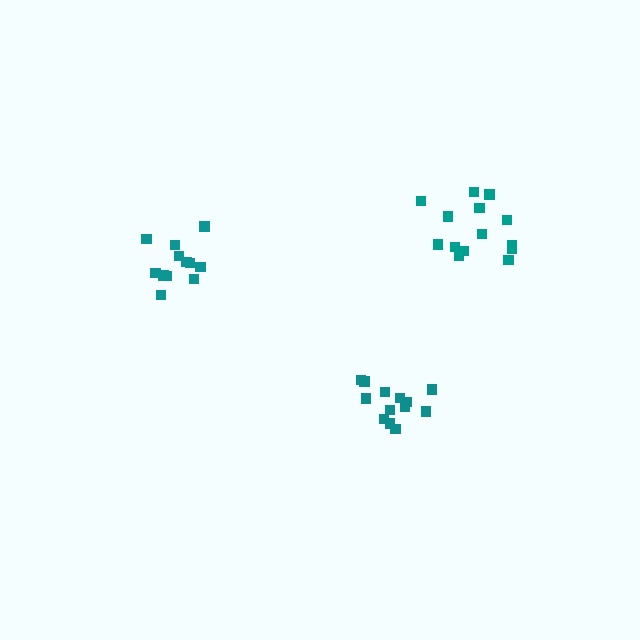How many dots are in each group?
Group 1: 12 dots, Group 2: 13 dots, Group 3: 14 dots (39 total).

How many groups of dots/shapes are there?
There are 3 groups.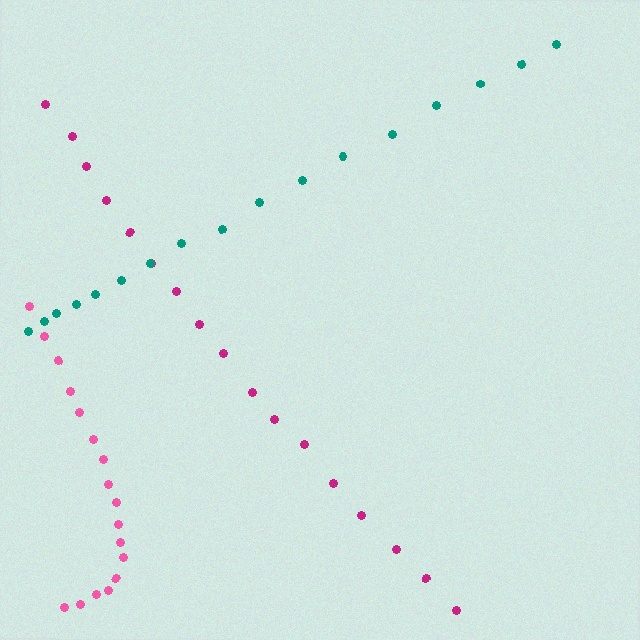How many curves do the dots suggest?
There are 3 distinct paths.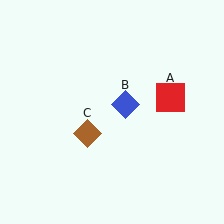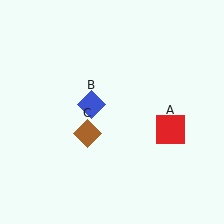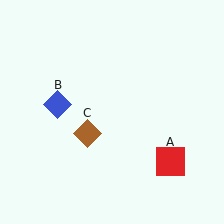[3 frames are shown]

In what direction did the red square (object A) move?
The red square (object A) moved down.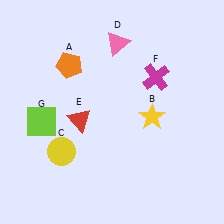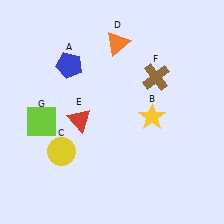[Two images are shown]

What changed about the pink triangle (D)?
In Image 1, D is pink. In Image 2, it changed to orange.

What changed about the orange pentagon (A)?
In Image 1, A is orange. In Image 2, it changed to blue.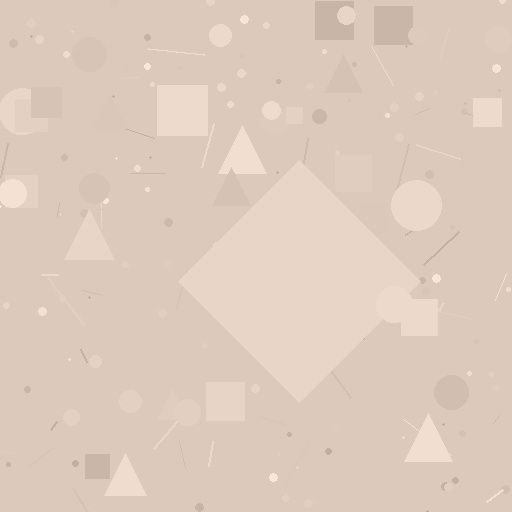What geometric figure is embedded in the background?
A diamond is embedded in the background.